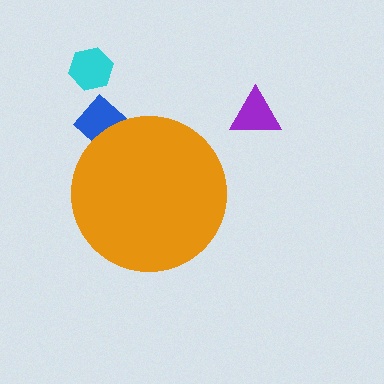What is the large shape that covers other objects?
An orange circle.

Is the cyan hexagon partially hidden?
No, the cyan hexagon is fully visible.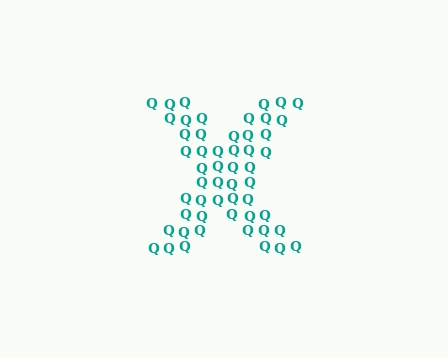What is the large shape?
The large shape is the letter X.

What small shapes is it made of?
It is made of small letter Q's.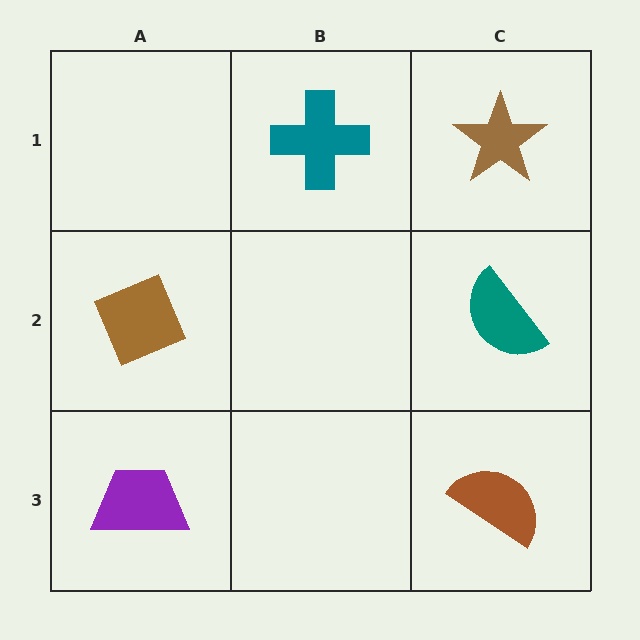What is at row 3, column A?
A purple trapezoid.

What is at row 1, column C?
A brown star.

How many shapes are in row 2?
2 shapes.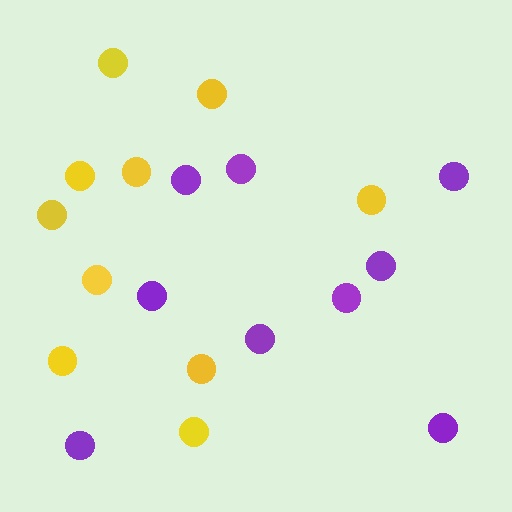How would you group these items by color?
There are 2 groups: one group of purple circles (9) and one group of yellow circles (10).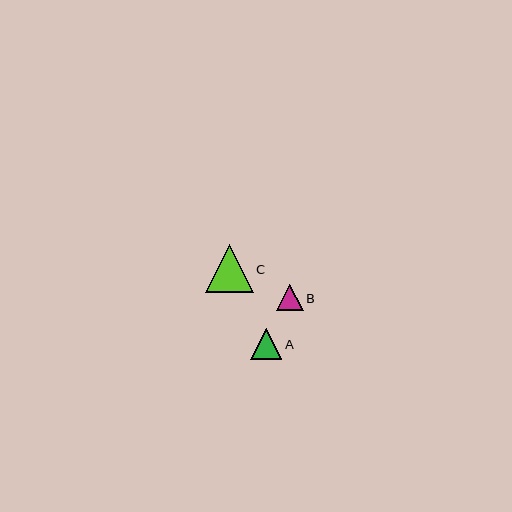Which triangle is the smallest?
Triangle B is the smallest with a size of approximately 26 pixels.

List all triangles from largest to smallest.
From largest to smallest: C, A, B.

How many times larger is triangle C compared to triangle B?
Triangle C is approximately 1.8 times the size of triangle B.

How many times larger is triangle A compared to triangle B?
Triangle A is approximately 1.2 times the size of triangle B.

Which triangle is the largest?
Triangle C is the largest with a size of approximately 48 pixels.